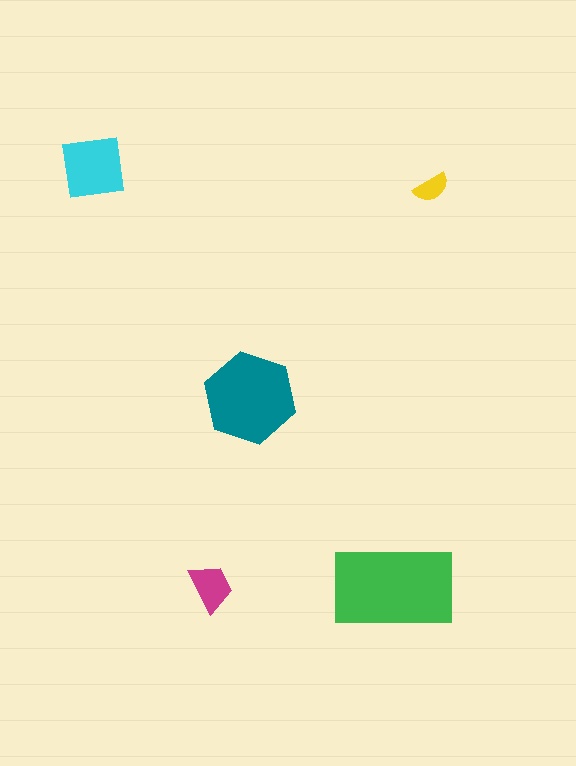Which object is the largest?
The green rectangle.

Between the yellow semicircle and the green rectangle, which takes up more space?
The green rectangle.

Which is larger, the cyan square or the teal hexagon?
The teal hexagon.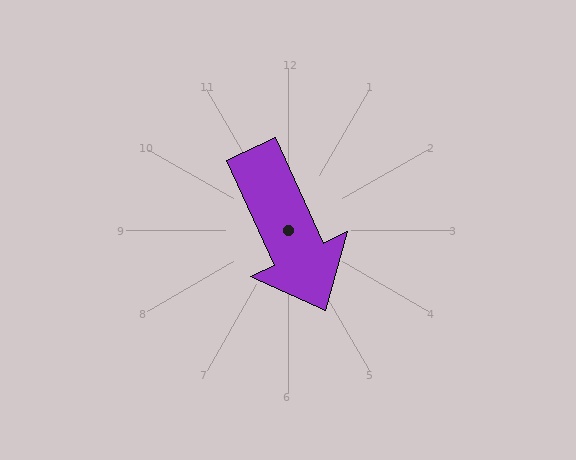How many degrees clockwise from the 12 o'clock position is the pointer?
Approximately 155 degrees.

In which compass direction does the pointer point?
Southeast.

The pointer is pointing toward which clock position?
Roughly 5 o'clock.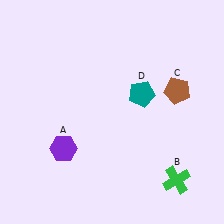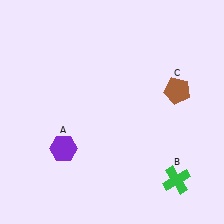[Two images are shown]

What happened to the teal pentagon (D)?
The teal pentagon (D) was removed in Image 2. It was in the top-right area of Image 1.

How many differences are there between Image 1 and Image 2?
There is 1 difference between the two images.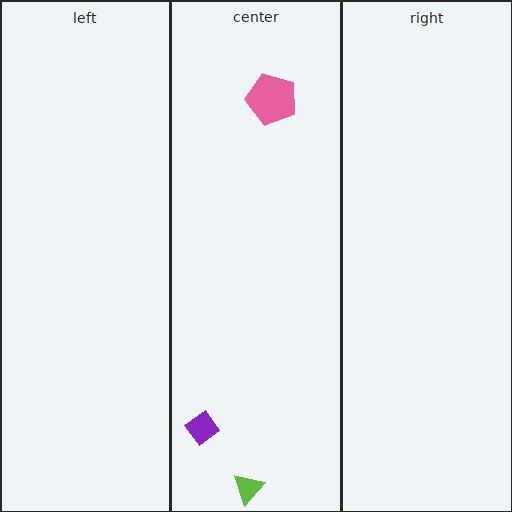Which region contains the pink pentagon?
The center region.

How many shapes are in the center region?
3.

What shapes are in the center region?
The lime triangle, the pink pentagon, the purple diamond.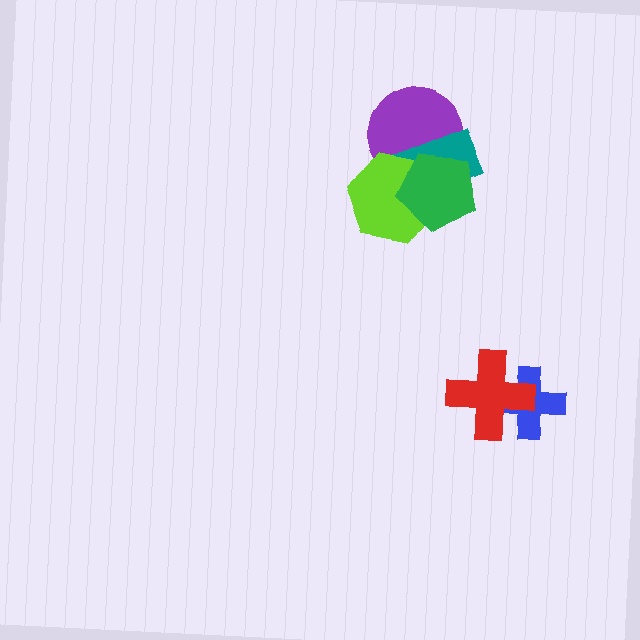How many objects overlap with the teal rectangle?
3 objects overlap with the teal rectangle.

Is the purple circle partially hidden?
Yes, it is partially covered by another shape.